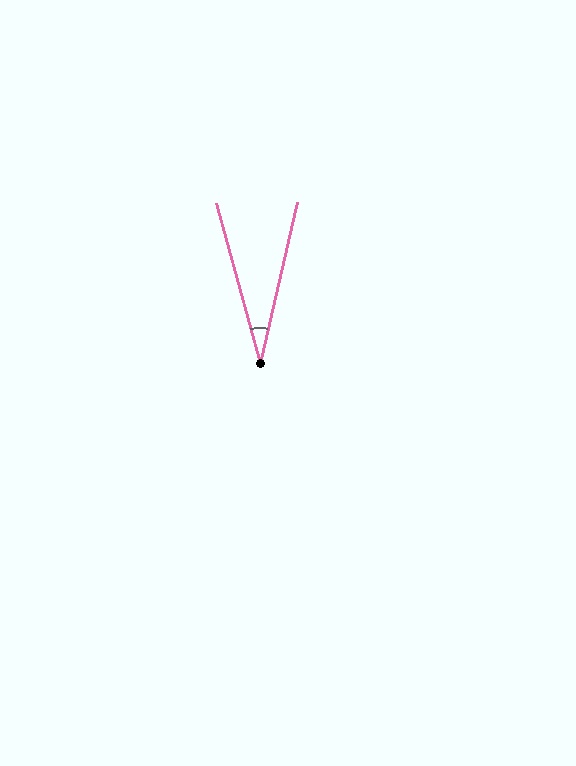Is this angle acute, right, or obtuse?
It is acute.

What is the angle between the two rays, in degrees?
Approximately 28 degrees.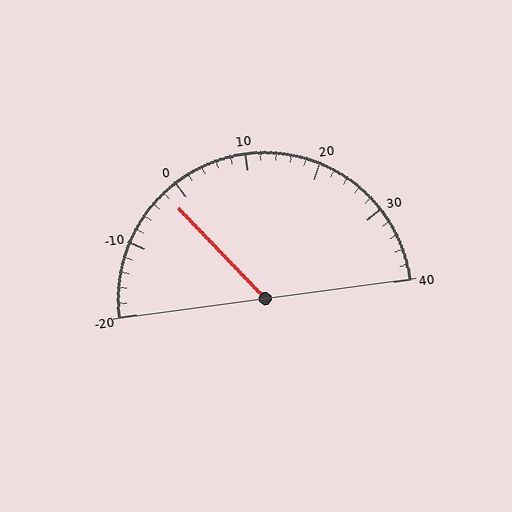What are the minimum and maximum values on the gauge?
The gauge ranges from -20 to 40.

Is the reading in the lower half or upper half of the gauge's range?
The reading is in the lower half of the range (-20 to 40).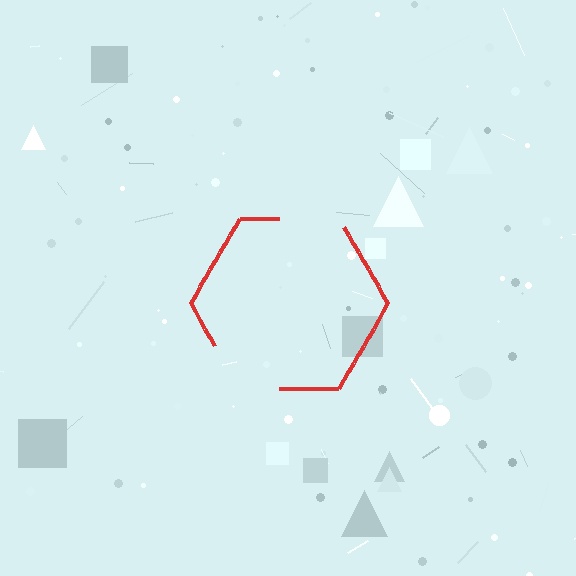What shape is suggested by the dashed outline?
The dashed outline suggests a hexagon.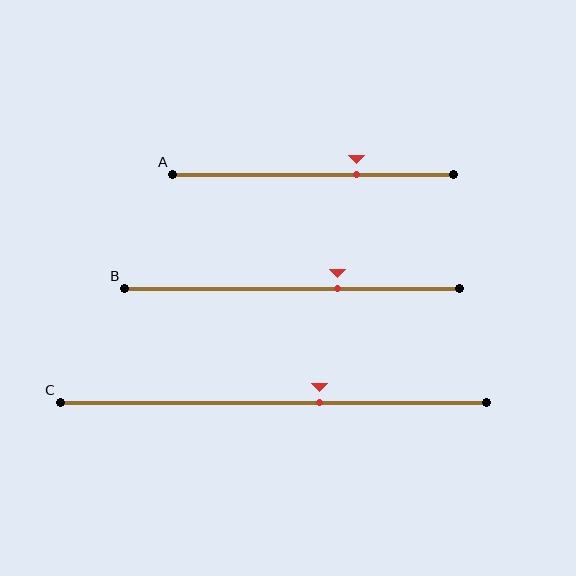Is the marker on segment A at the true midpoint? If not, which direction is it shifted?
No, the marker on segment A is shifted to the right by about 15% of the segment length.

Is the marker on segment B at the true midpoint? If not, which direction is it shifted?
No, the marker on segment B is shifted to the right by about 14% of the segment length.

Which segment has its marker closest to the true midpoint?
Segment C has its marker closest to the true midpoint.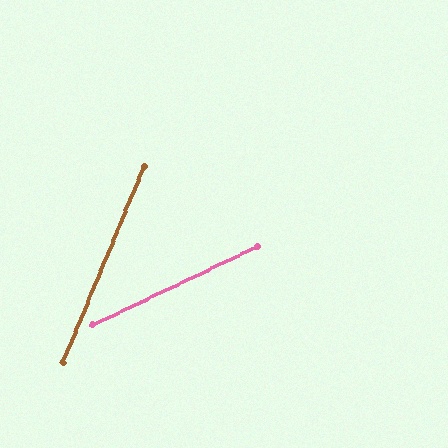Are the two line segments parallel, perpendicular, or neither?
Neither parallel nor perpendicular — they differ by about 42°.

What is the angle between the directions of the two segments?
Approximately 42 degrees.